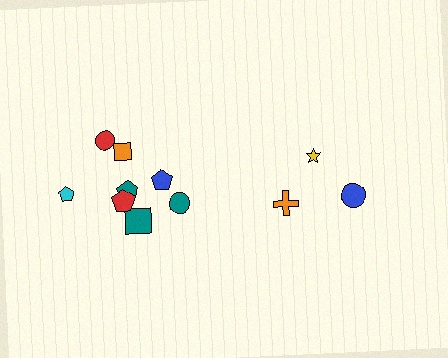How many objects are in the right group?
There are 3 objects.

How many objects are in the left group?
There are 8 objects.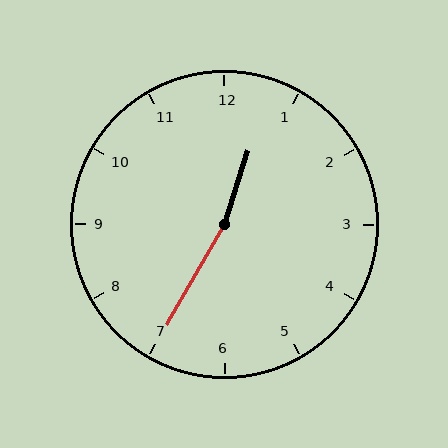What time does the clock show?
12:35.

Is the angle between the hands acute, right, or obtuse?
It is obtuse.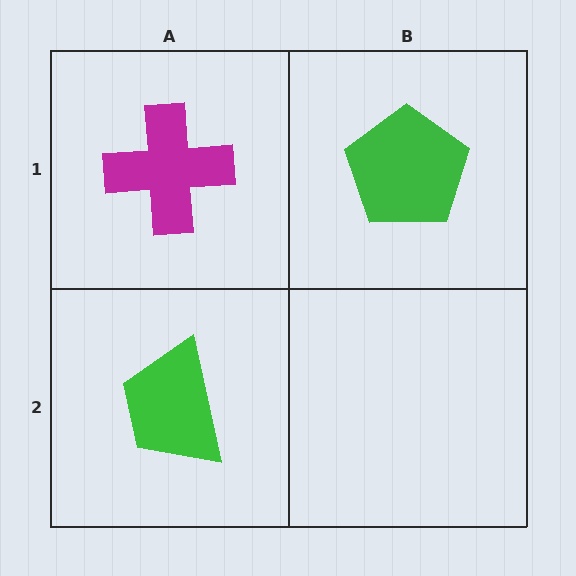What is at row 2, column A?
A green trapezoid.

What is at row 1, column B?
A green pentagon.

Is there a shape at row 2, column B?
No, that cell is empty.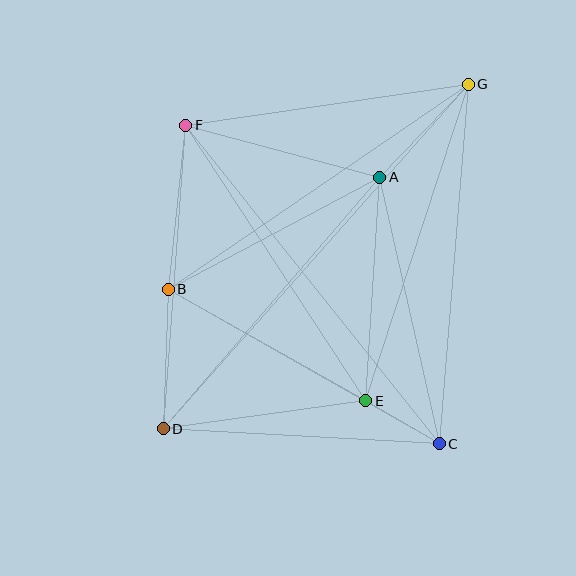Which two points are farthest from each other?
Points D and G are farthest from each other.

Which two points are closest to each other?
Points C and E are closest to each other.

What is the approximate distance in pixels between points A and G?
The distance between A and G is approximately 129 pixels.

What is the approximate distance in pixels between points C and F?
The distance between C and F is approximately 407 pixels.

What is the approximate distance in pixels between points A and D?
The distance between A and D is approximately 332 pixels.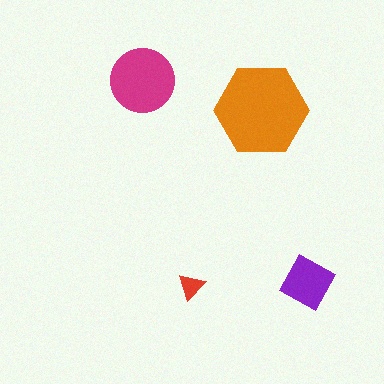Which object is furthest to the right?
The purple diamond is rightmost.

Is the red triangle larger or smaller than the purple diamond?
Smaller.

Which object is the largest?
The orange hexagon.